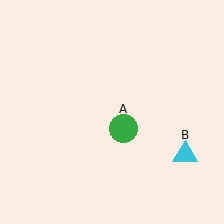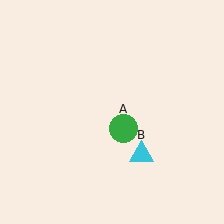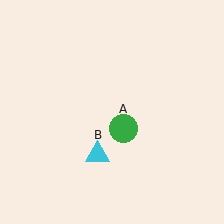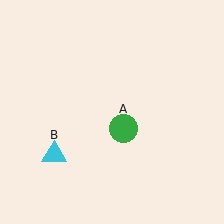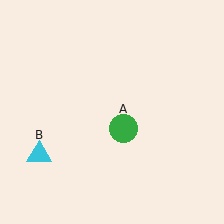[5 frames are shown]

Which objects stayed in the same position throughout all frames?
Green circle (object A) remained stationary.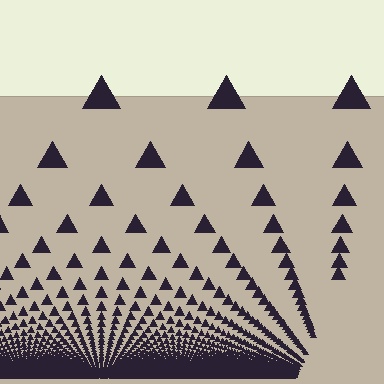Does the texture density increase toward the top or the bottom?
Density increases toward the bottom.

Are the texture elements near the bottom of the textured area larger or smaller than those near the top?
Smaller. The gradient is inverted — elements near the bottom are smaller and denser.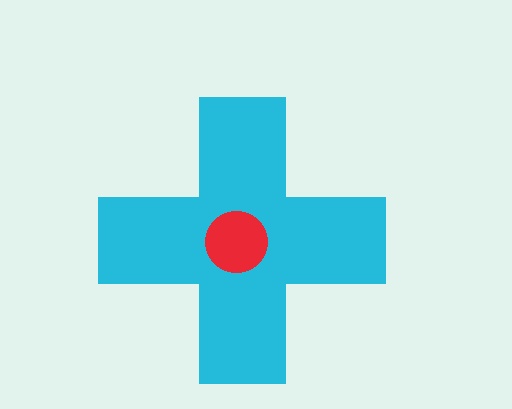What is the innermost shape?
The red circle.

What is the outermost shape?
The cyan cross.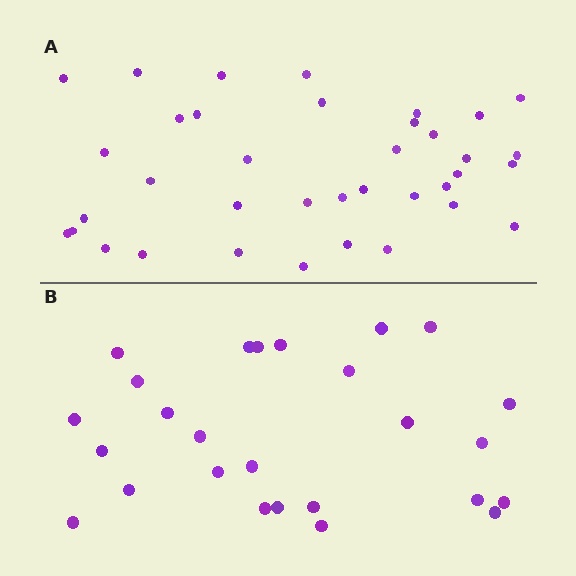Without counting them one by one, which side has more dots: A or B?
Region A (the top region) has more dots.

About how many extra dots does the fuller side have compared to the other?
Region A has roughly 12 or so more dots than region B.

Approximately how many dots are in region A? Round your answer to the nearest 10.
About 40 dots. (The exact count is 37, which rounds to 40.)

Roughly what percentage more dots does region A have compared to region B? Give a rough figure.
About 40% more.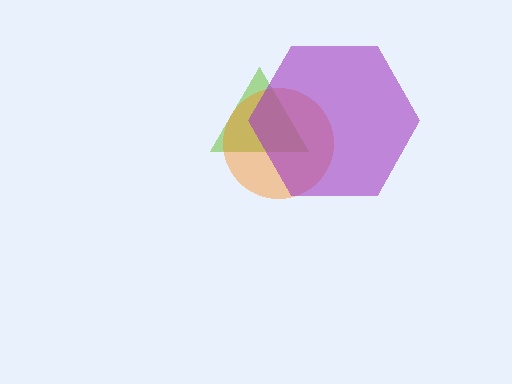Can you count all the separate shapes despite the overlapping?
Yes, there are 3 separate shapes.